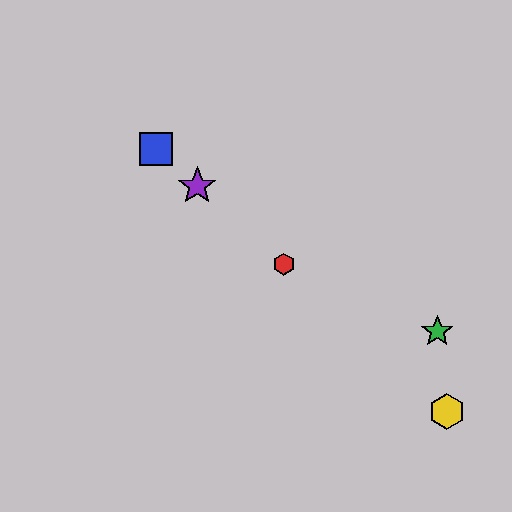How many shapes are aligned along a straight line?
4 shapes (the red hexagon, the blue square, the yellow hexagon, the purple star) are aligned along a straight line.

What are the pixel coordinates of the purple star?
The purple star is at (197, 186).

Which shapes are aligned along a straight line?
The red hexagon, the blue square, the yellow hexagon, the purple star are aligned along a straight line.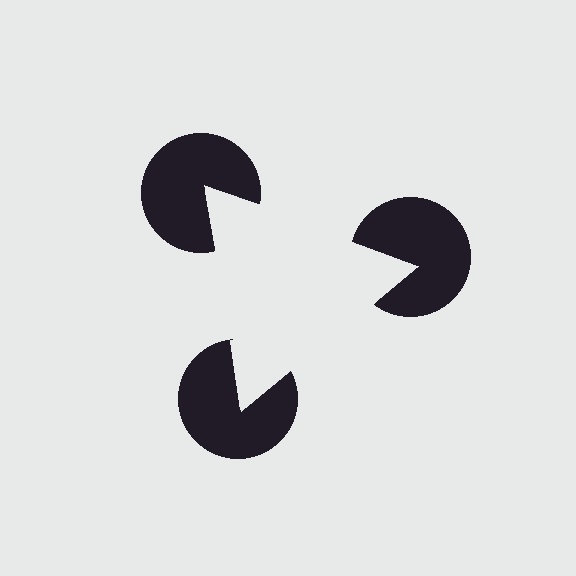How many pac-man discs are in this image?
There are 3 — one at each vertex of the illusory triangle.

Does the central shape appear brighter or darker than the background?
It typically appears slightly brighter than the background, even though no actual brightness change is drawn.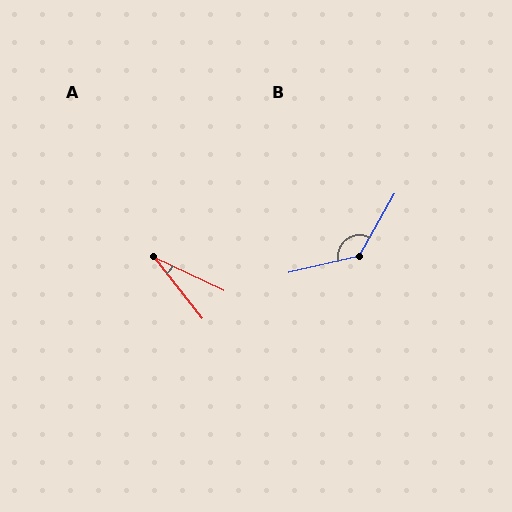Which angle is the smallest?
A, at approximately 27 degrees.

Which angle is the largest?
B, at approximately 133 degrees.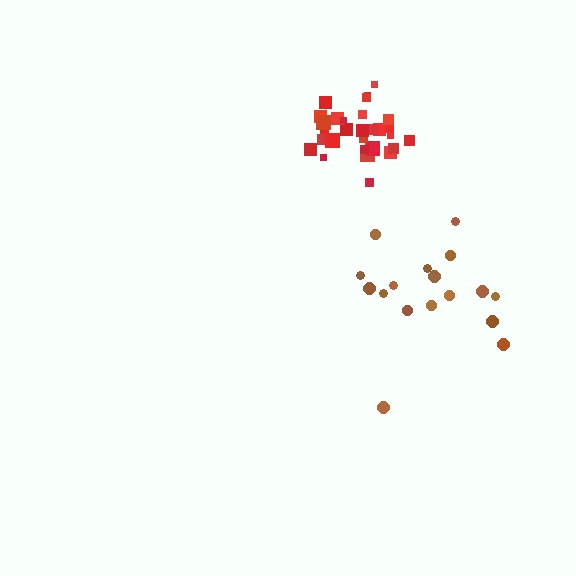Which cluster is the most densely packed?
Red.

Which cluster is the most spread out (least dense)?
Brown.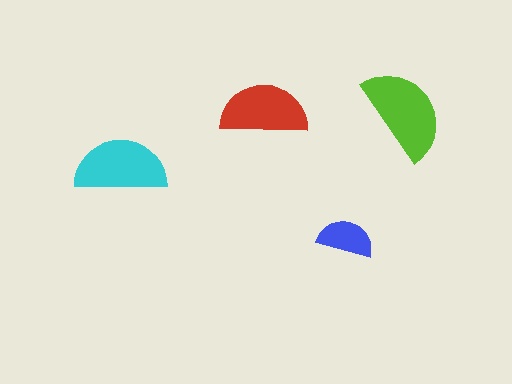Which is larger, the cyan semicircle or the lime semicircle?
The lime one.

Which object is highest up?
The red semicircle is topmost.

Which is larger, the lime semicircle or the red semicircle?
The lime one.